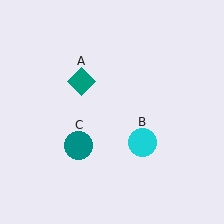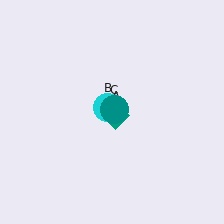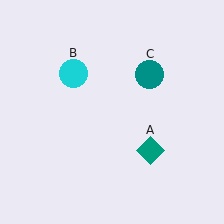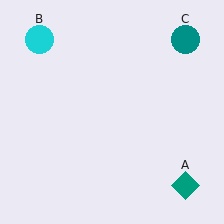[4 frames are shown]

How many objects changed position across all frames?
3 objects changed position: teal diamond (object A), cyan circle (object B), teal circle (object C).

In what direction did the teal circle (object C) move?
The teal circle (object C) moved up and to the right.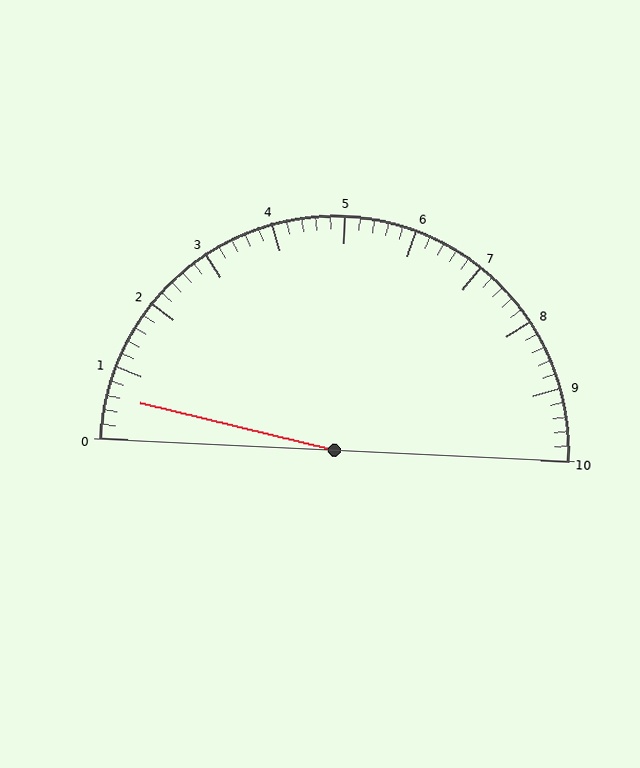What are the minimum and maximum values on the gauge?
The gauge ranges from 0 to 10.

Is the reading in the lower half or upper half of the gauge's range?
The reading is in the lower half of the range (0 to 10).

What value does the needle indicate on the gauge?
The needle indicates approximately 0.6.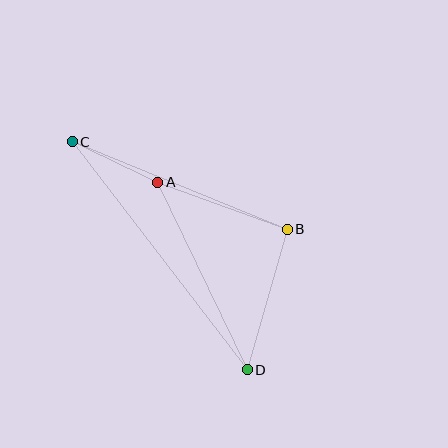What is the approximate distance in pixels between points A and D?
The distance between A and D is approximately 208 pixels.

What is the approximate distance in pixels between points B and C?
The distance between B and C is approximately 232 pixels.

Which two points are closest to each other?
Points A and C are closest to each other.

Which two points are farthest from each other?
Points C and D are farthest from each other.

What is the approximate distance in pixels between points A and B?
The distance between A and B is approximately 138 pixels.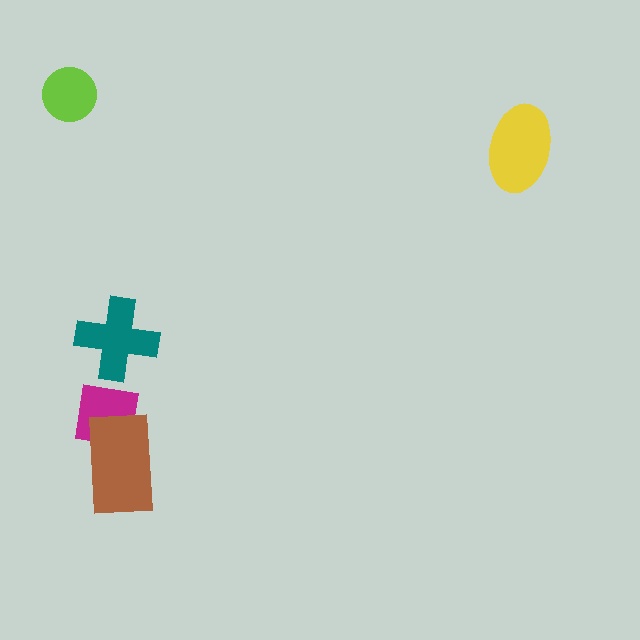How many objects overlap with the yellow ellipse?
0 objects overlap with the yellow ellipse.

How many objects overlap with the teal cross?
0 objects overlap with the teal cross.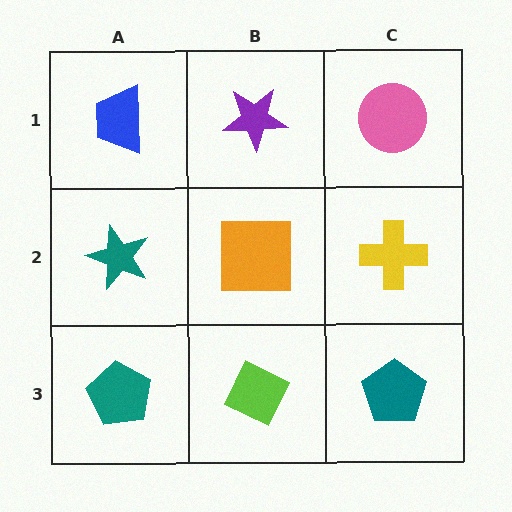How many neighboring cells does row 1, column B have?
3.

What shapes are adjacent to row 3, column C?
A yellow cross (row 2, column C), a lime diamond (row 3, column B).